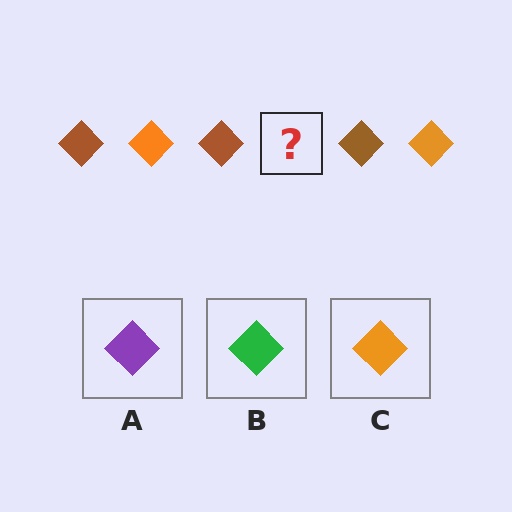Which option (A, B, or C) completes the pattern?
C.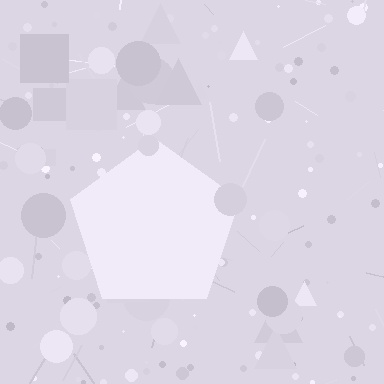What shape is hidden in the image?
A pentagon is hidden in the image.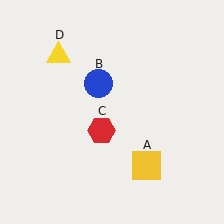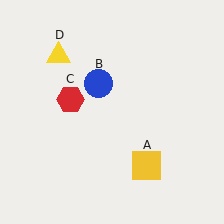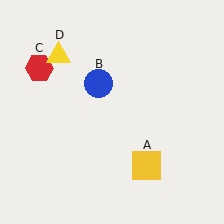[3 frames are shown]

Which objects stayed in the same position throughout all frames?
Yellow square (object A) and blue circle (object B) and yellow triangle (object D) remained stationary.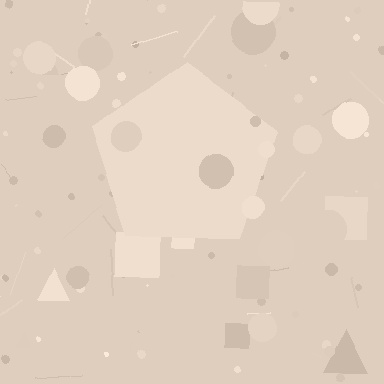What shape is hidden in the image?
A pentagon is hidden in the image.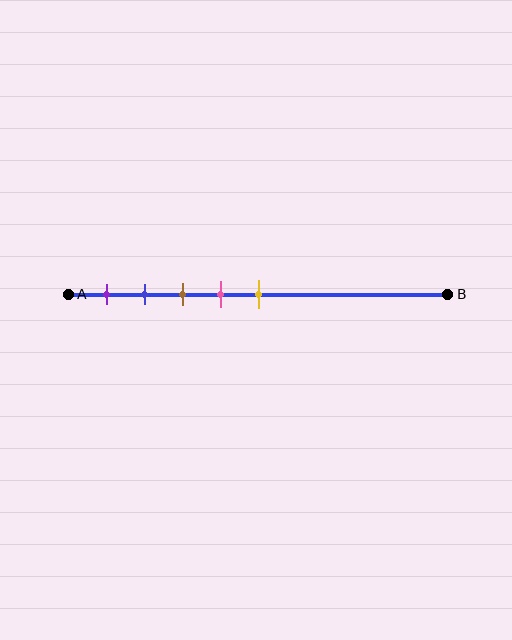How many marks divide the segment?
There are 5 marks dividing the segment.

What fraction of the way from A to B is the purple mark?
The purple mark is approximately 10% (0.1) of the way from A to B.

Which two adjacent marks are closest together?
The blue and brown marks are the closest adjacent pair.